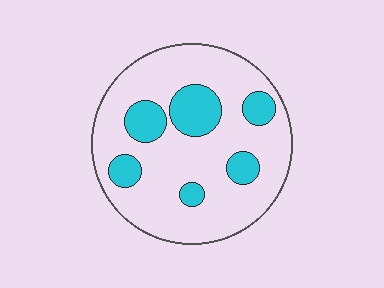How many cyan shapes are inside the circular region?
6.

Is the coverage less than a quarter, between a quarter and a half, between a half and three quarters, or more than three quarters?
Less than a quarter.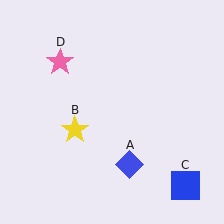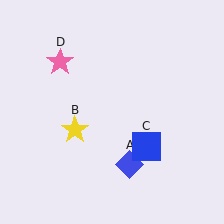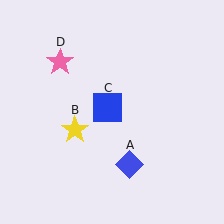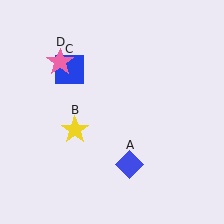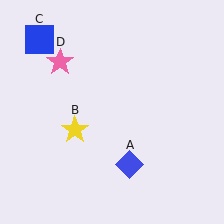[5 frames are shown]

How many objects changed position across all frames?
1 object changed position: blue square (object C).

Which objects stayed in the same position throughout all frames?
Blue diamond (object A) and yellow star (object B) and pink star (object D) remained stationary.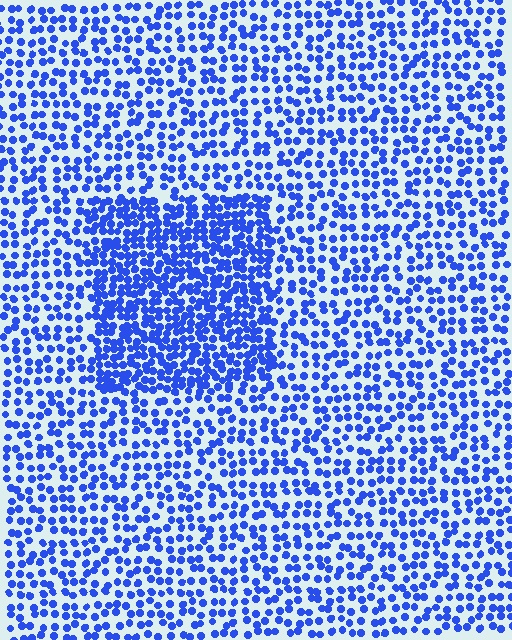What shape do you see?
I see a rectangle.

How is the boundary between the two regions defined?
The boundary is defined by a change in element density (approximately 1.9x ratio). All elements are the same color, size, and shape.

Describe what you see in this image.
The image contains small blue elements arranged at two different densities. A rectangle-shaped region is visible where the elements are more densely packed than the surrounding area.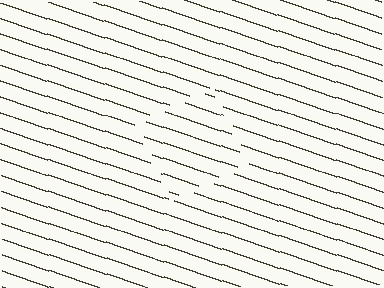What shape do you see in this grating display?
An illusory square. The interior of the shape contains the same grating, shifted by half a period — the contour is defined by the phase discontinuity where line-ends from the inner and outer gratings abut.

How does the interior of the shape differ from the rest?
The interior of the shape contains the same grating, shifted by half a period — the contour is defined by the phase discontinuity where line-ends from the inner and outer gratings abut.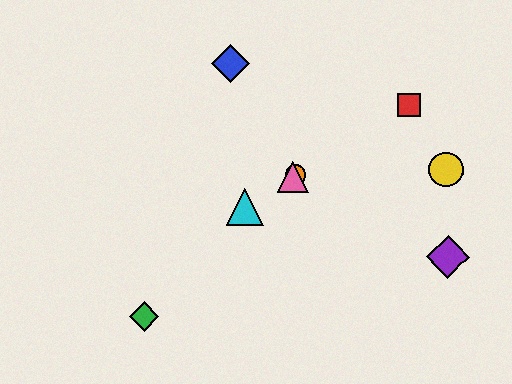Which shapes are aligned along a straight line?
The red square, the orange circle, the cyan triangle, the pink triangle are aligned along a straight line.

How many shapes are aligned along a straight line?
4 shapes (the red square, the orange circle, the cyan triangle, the pink triangle) are aligned along a straight line.